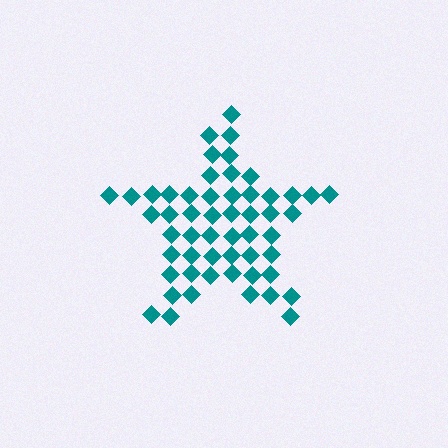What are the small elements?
The small elements are diamonds.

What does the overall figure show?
The overall figure shows a star.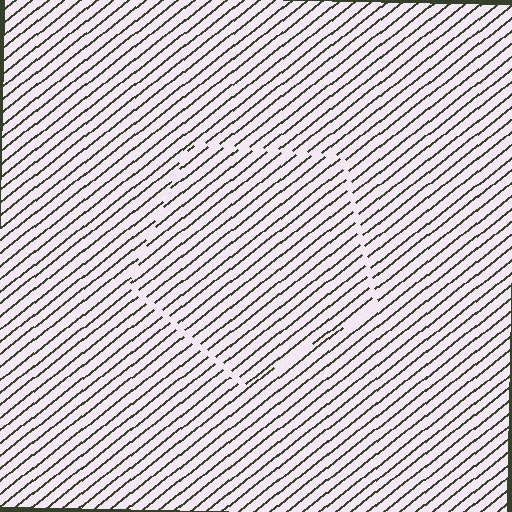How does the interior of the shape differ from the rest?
The interior of the shape contains the same grating, shifted by half a period — the contour is defined by the phase discontinuity where line-ends from the inner and outer gratings abut.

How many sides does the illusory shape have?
5 sides — the line-ends trace a pentagon.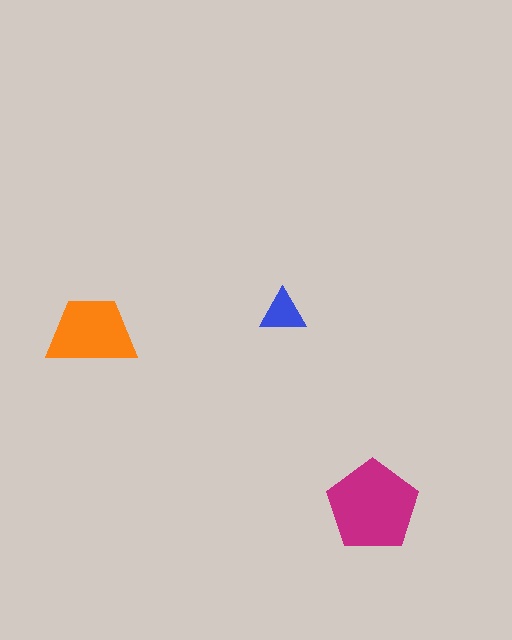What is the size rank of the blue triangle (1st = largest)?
3rd.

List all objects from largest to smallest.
The magenta pentagon, the orange trapezoid, the blue triangle.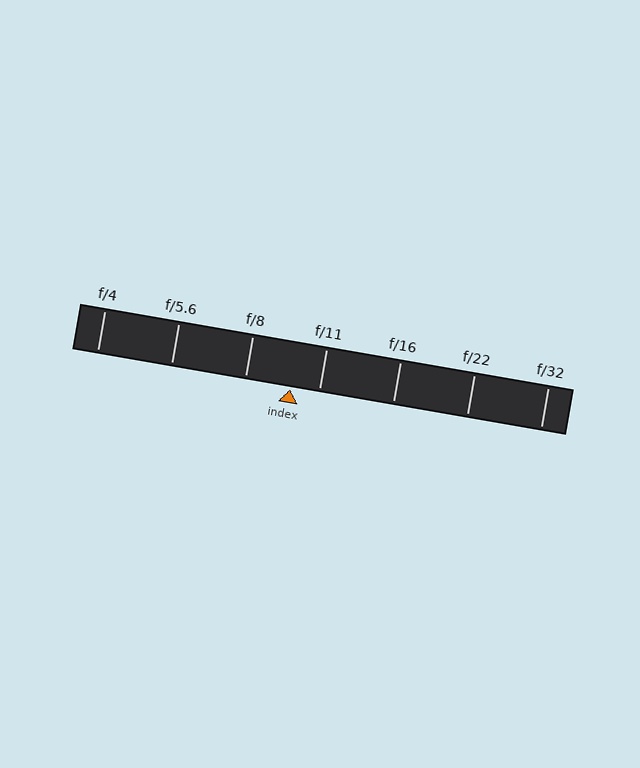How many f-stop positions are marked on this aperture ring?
There are 7 f-stop positions marked.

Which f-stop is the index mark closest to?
The index mark is closest to f/11.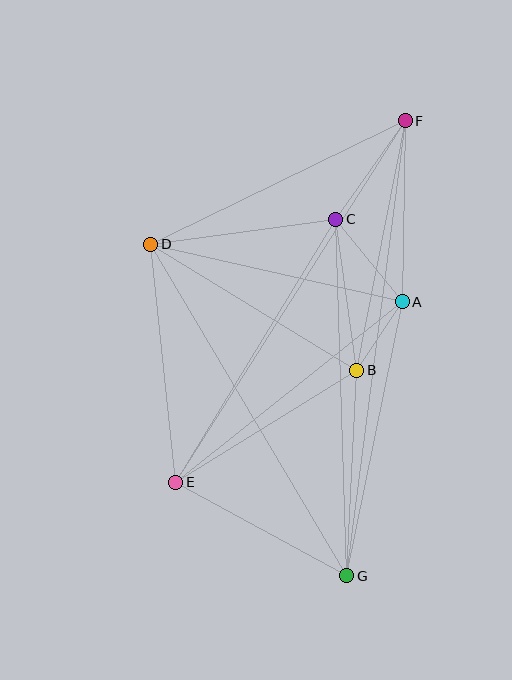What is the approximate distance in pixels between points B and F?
The distance between B and F is approximately 254 pixels.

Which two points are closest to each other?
Points A and B are closest to each other.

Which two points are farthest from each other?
Points F and G are farthest from each other.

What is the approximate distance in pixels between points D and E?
The distance between D and E is approximately 239 pixels.